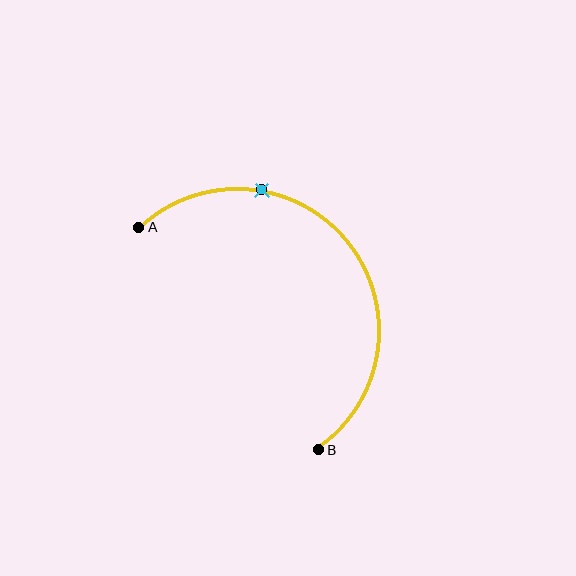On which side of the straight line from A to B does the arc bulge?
The arc bulges above and to the right of the straight line connecting A and B.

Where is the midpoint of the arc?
The arc midpoint is the point on the curve farthest from the straight line joining A and B. It sits above and to the right of that line.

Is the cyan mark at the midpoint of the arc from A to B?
No. The cyan mark lies on the arc but is closer to endpoint A. The arc midpoint would be at the point on the curve equidistant along the arc from both A and B.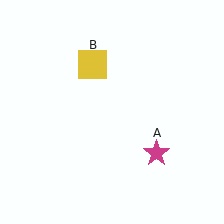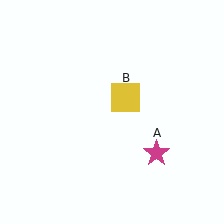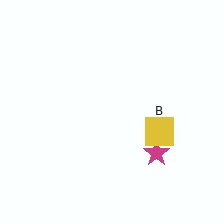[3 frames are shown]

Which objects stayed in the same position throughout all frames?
Magenta star (object A) remained stationary.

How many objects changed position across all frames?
1 object changed position: yellow square (object B).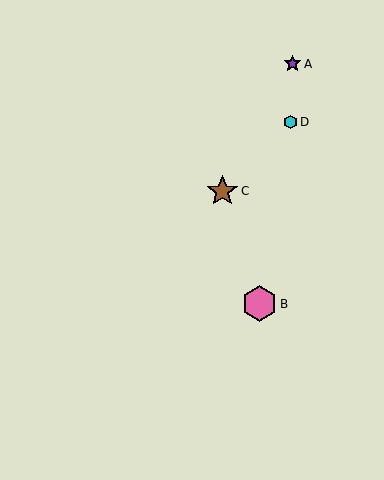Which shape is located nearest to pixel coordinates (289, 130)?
The cyan hexagon (labeled D) at (290, 122) is nearest to that location.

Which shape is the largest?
The pink hexagon (labeled B) is the largest.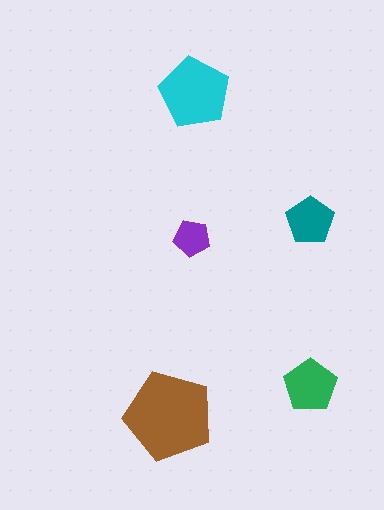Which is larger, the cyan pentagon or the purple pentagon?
The cyan one.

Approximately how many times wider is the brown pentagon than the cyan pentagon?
About 1.5 times wider.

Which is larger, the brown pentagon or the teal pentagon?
The brown one.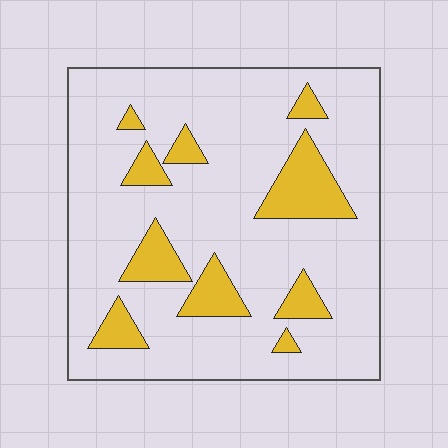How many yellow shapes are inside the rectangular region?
10.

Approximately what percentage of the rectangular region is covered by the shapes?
Approximately 15%.